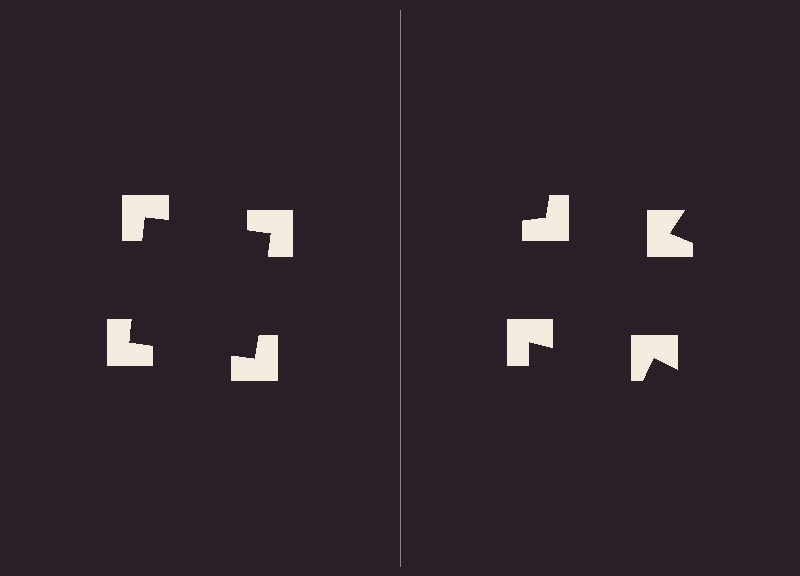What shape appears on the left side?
An illusory square.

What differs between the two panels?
The notched squares are positioned identically on both sides; only the wedge orientations differ. On the left they align to a square; on the right they are misaligned.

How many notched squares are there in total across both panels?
8 — 4 on each side.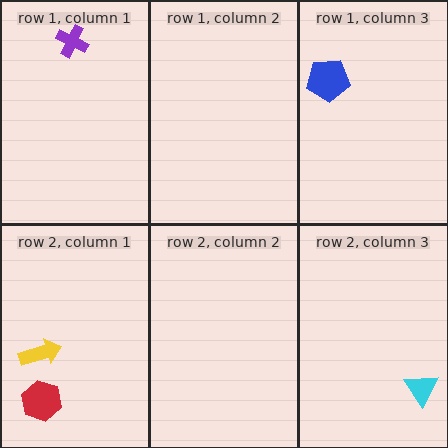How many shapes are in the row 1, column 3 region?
1.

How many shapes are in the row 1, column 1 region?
1.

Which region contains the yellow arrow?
The row 2, column 1 region.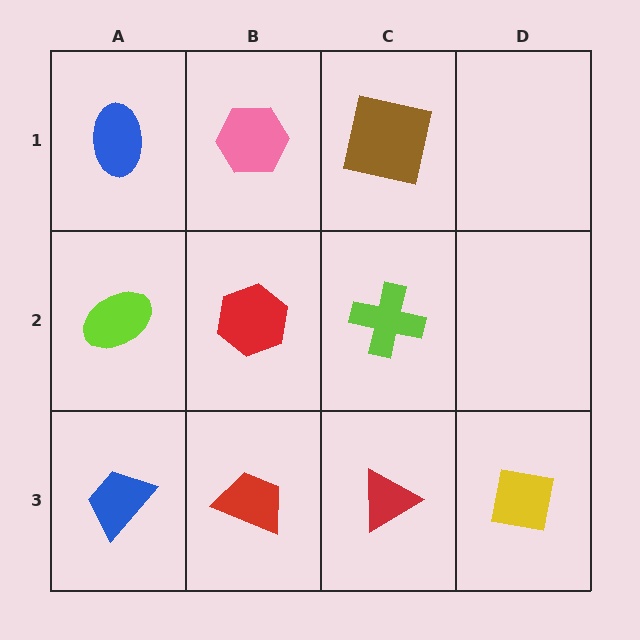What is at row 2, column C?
A lime cross.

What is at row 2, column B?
A red hexagon.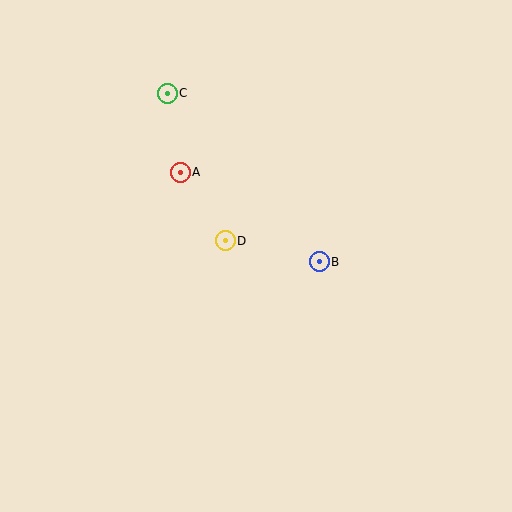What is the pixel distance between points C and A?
The distance between C and A is 80 pixels.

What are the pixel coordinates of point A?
Point A is at (180, 172).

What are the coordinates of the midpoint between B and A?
The midpoint between B and A is at (250, 217).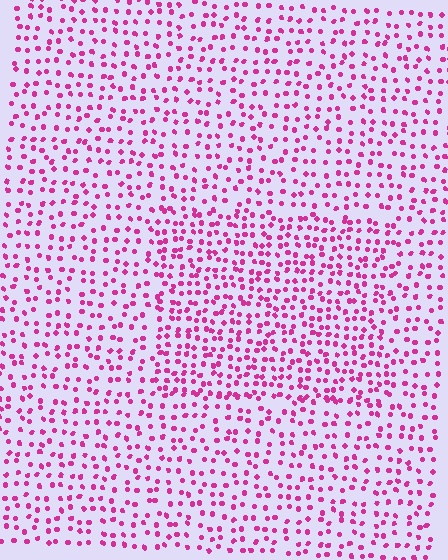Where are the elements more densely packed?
The elements are more densely packed inside the rectangle boundary.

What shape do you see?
I see a rectangle.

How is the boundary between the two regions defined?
The boundary is defined by a change in element density (approximately 1.5x ratio). All elements are the same color, size, and shape.